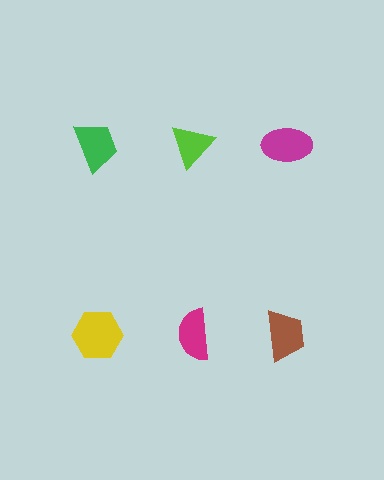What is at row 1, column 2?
A lime triangle.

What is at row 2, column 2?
A magenta semicircle.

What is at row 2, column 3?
A brown trapezoid.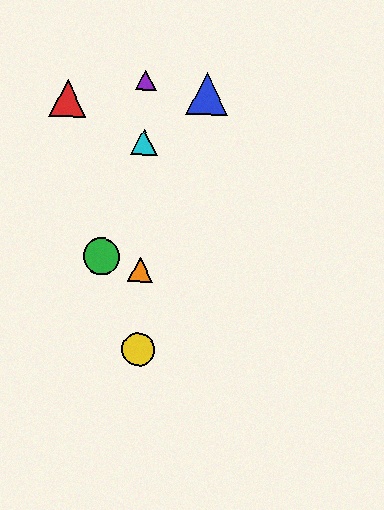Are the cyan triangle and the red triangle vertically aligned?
No, the cyan triangle is at x≈144 and the red triangle is at x≈68.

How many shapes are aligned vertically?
4 shapes (the yellow circle, the purple triangle, the orange triangle, the cyan triangle) are aligned vertically.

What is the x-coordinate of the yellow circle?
The yellow circle is at x≈138.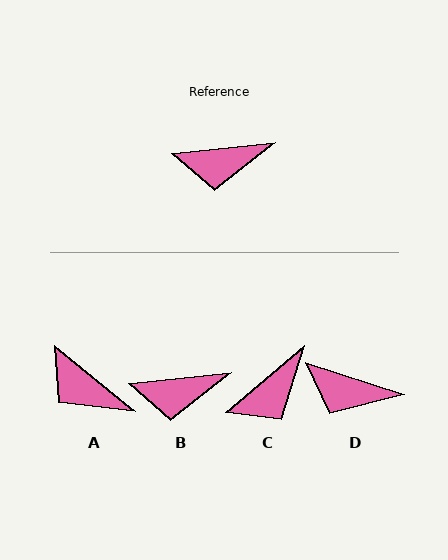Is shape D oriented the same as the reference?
No, it is off by about 24 degrees.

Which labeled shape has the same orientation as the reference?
B.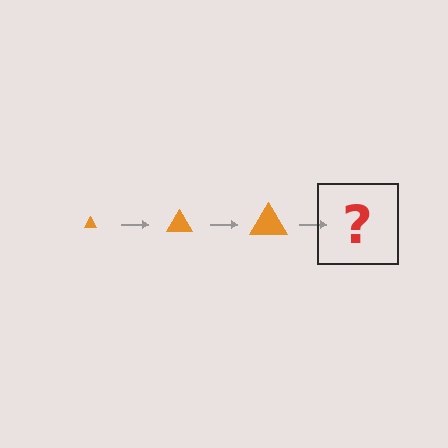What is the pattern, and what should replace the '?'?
The pattern is that the triangle gets progressively larger each step. The '?' should be an orange triangle, larger than the previous one.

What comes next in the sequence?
The next element should be an orange triangle, larger than the previous one.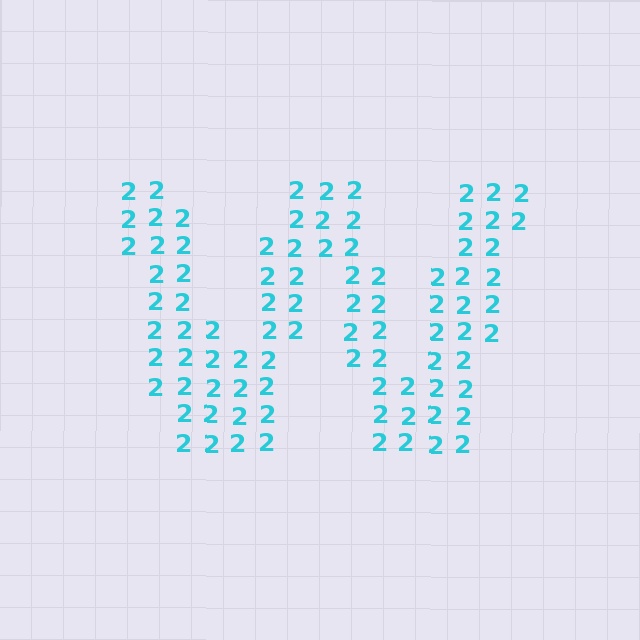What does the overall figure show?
The overall figure shows the letter W.